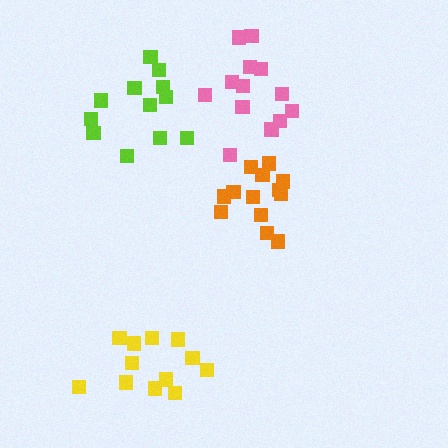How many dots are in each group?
Group 1: 12 dots, Group 2: 13 dots, Group 3: 12 dots, Group 4: 13 dots (50 total).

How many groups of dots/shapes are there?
There are 4 groups.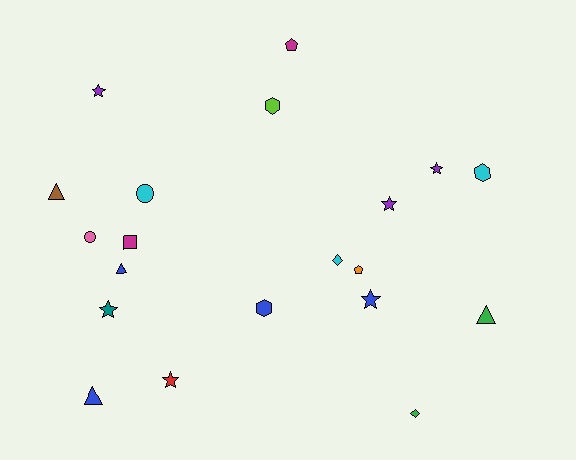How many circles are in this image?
There are 2 circles.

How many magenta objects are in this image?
There are 2 magenta objects.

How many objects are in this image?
There are 20 objects.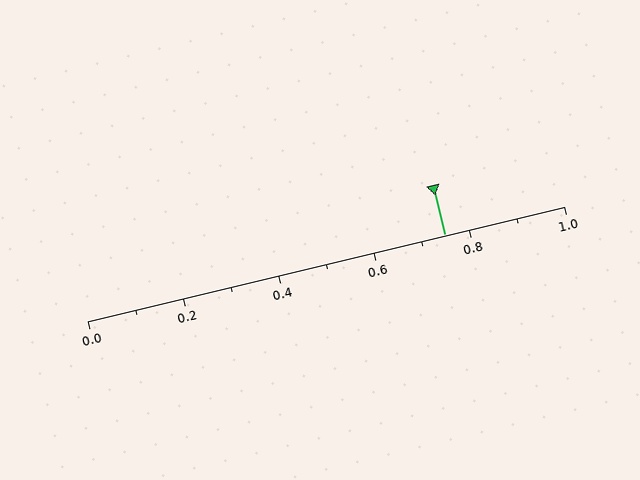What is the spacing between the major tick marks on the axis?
The major ticks are spaced 0.2 apart.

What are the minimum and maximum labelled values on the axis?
The axis runs from 0.0 to 1.0.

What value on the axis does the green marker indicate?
The marker indicates approximately 0.75.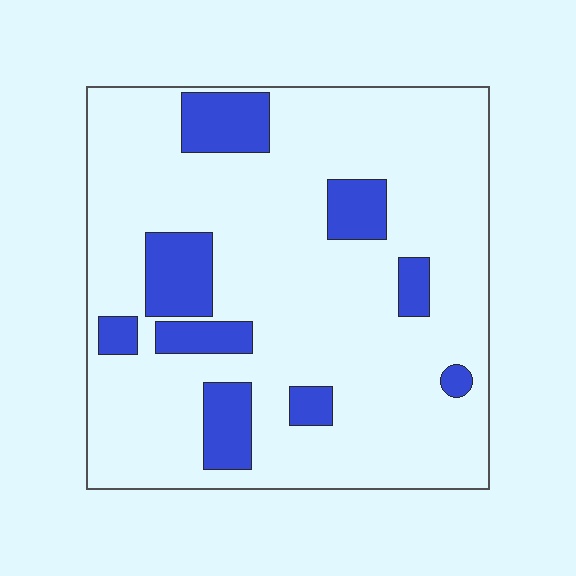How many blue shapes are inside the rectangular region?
9.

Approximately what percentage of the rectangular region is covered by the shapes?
Approximately 15%.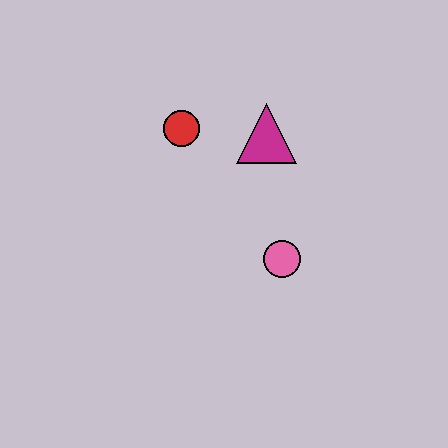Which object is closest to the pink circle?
The magenta triangle is closest to the pink circle.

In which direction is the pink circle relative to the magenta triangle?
The pink circle is below the magenta triangle.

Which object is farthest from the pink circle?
The red circle is farthest from the pink circle.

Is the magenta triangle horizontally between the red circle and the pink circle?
Yes